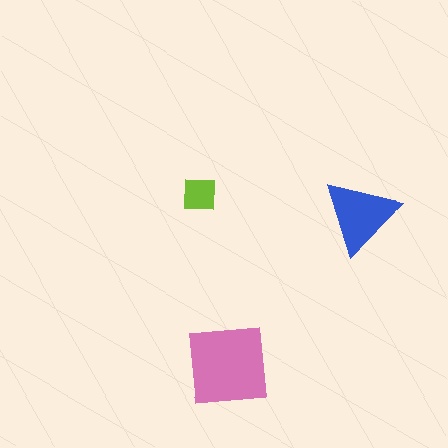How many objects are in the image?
There are 3 objects in the image.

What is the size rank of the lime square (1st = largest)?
3rd.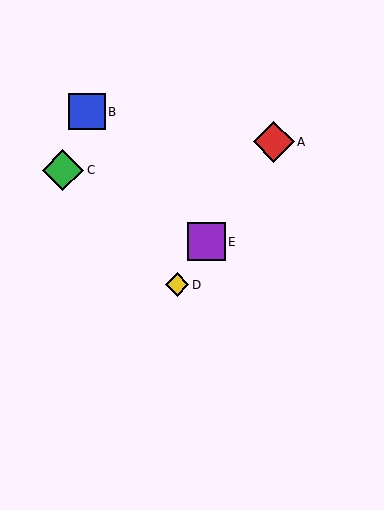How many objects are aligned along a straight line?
3 objects (A, D, E) are aligned along a straight line.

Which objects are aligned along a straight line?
Objects A, D, E are aligned along a straight line.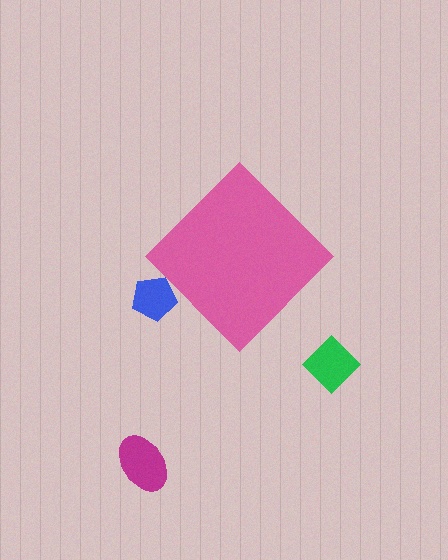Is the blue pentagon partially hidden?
Yes, the blue pentagon is partially hidden behind the pink diamond.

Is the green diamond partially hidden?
No, the green diamond is fully visible.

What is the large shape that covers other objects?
A pink diamond.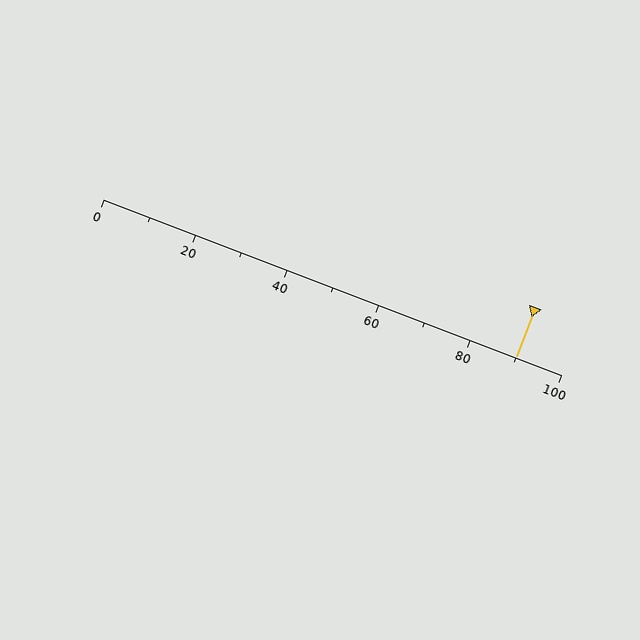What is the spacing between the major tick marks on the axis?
The major ticks are spaced 20 apart.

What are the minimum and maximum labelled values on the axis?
The axis runs from 0 to 100.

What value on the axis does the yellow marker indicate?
The marker indicates approximately 90.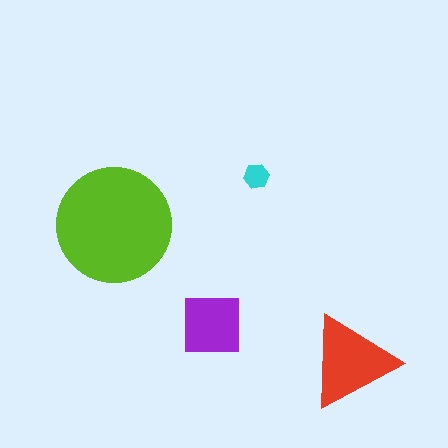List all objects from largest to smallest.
The lime circle, the red triangle, the purple square, the cyan hexagon.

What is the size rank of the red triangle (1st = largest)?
2nd.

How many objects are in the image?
There are 4 objects in the image.